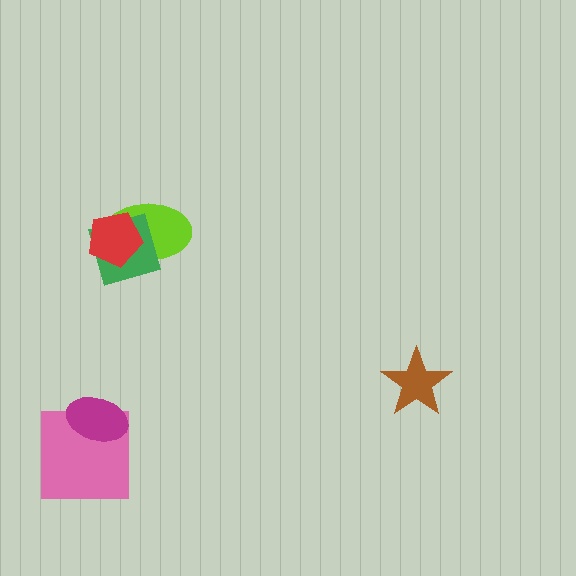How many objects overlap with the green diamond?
2 objects overlap with the green diamond.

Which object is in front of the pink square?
The magenta ellipse is in front of the pink square.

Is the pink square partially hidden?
Yes, it is partially covered by another shape.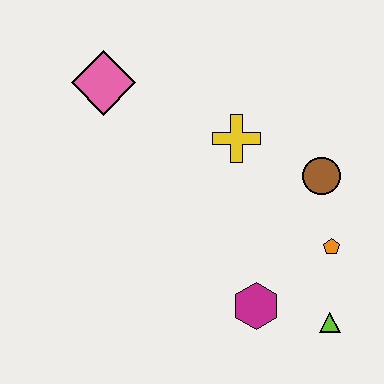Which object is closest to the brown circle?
The orange pentagon is closest to the brown circle.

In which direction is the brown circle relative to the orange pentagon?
The brown circle is above the orange pentagon.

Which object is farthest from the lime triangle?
The pink diamond is farthest from the lime triangle.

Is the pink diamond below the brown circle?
No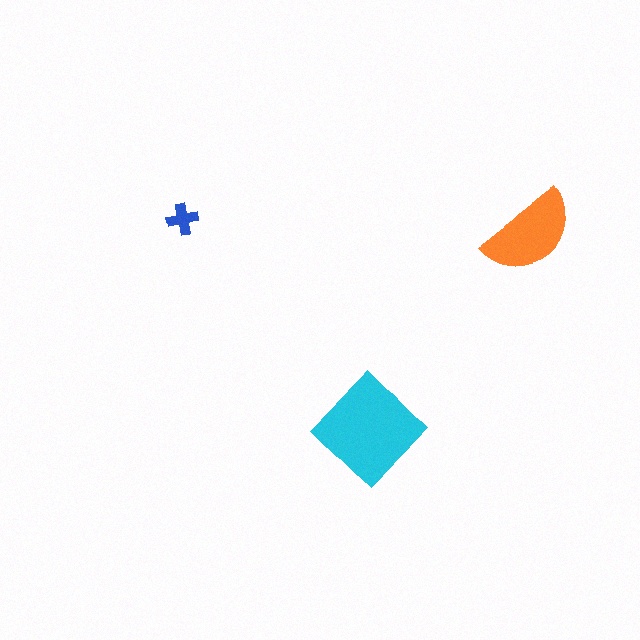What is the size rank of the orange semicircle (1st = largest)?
2nd.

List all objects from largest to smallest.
The cyan diamond, the orange semicircle, the blue cross.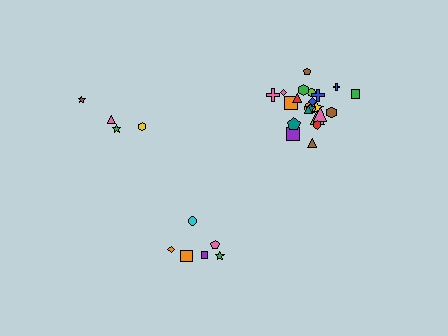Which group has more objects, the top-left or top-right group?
The top-right group.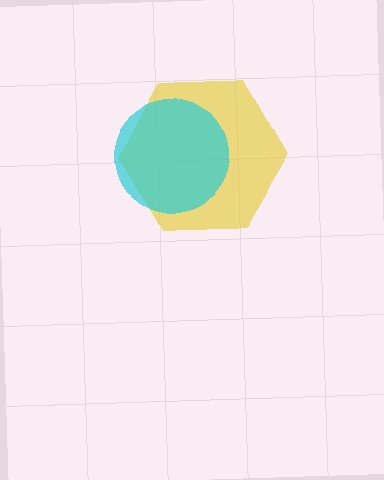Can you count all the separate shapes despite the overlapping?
Yes, there are 2 separate shapes.